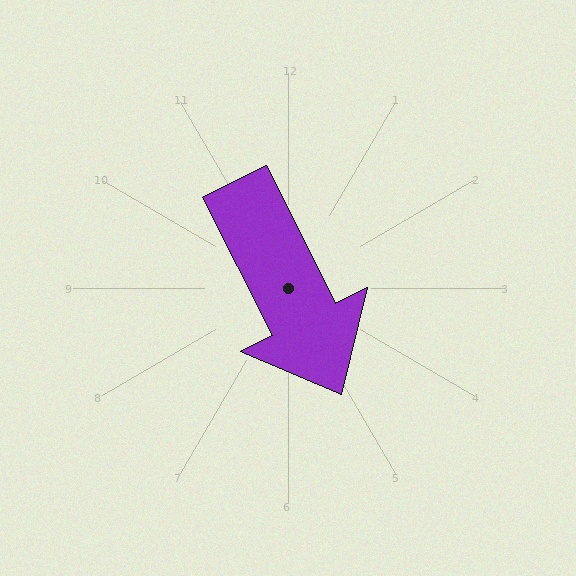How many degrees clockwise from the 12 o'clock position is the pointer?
Approximately 153 degrees.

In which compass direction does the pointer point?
Southeast.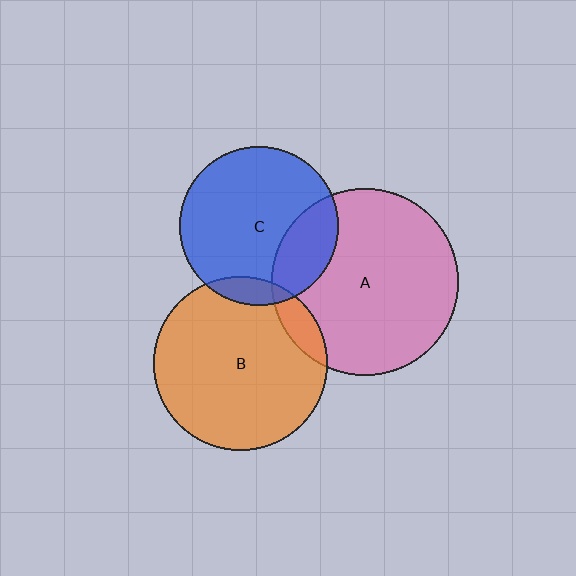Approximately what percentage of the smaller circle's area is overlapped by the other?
Approximately 25%.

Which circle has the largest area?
Circle A (pink).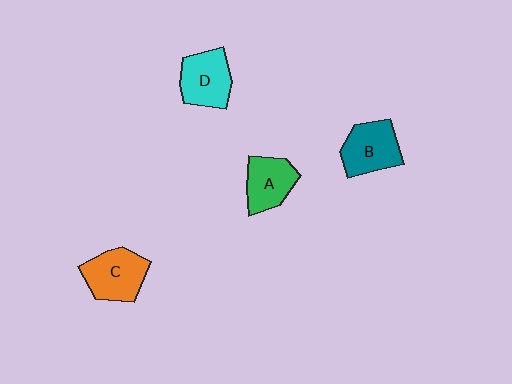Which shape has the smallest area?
Shape A (green).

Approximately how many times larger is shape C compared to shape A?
Approximately 1.2 times.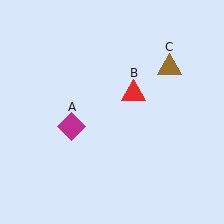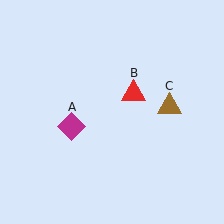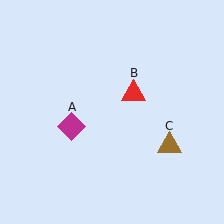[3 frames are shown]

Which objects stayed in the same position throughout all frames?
Magenta diamond (object A) and red triangle (object B) remained stationary.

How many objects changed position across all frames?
1 object changed position: brown triangle (object C).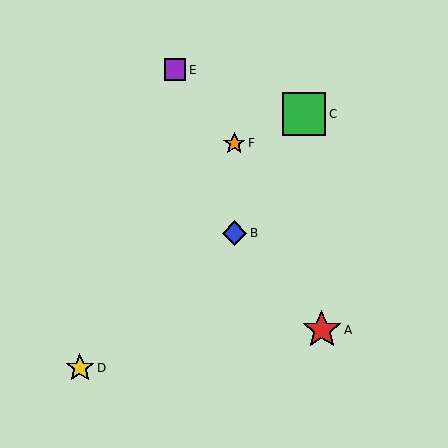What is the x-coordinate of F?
Object F is at x≈234.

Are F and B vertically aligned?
Yes, both are at x≈234.